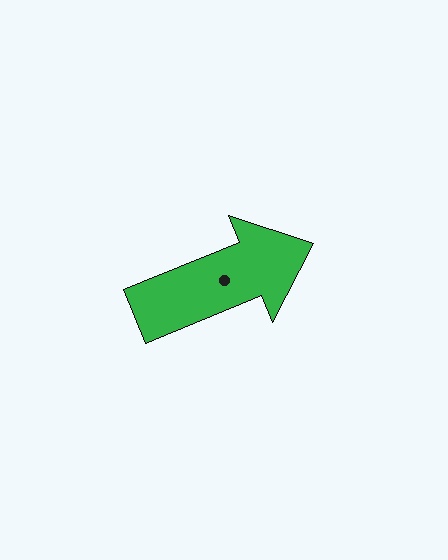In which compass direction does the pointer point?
East.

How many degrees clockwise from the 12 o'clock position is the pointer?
Approximately 68 degrees.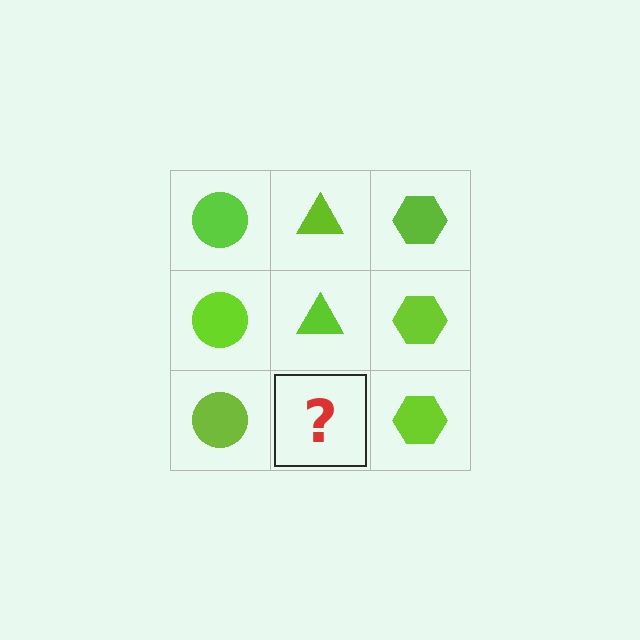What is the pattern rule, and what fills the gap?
The rule is that each column has a consistent shape. The gap should be filled with a lime triangle.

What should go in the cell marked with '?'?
The missing cell should contain a lime triangle.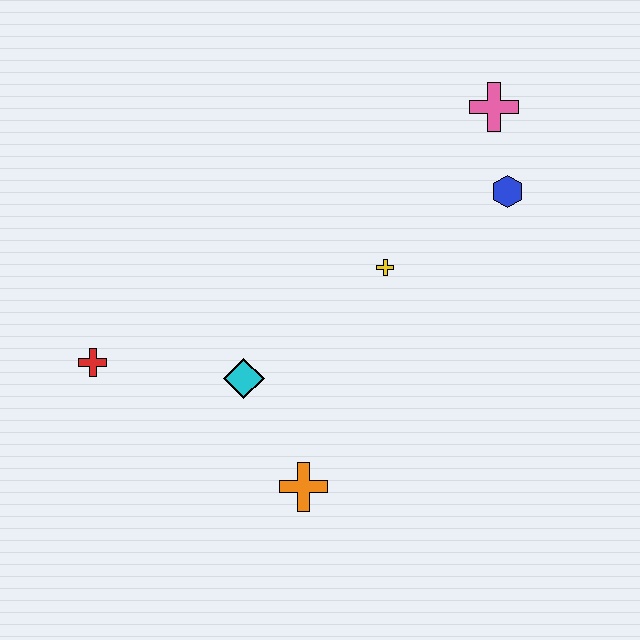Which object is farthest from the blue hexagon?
The red cross is farthest from the blue hexagon.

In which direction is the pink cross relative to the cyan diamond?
The pink cross is above the cyan diamond.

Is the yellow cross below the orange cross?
No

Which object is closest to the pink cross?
The blue hexagon is closest to the pink cross.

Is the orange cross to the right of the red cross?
Yes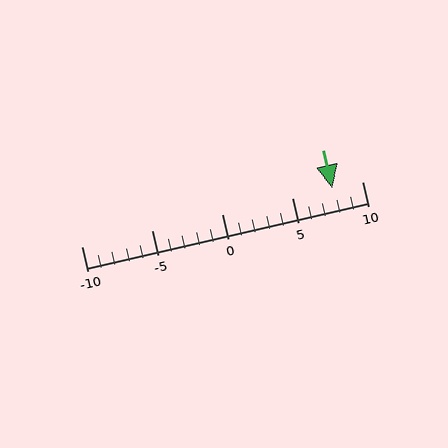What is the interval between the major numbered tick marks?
The major tick marks are spaced 5 units apart.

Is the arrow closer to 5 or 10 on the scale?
The arrow is closer to 10.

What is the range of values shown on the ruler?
The ruler shows values from -10 to 10.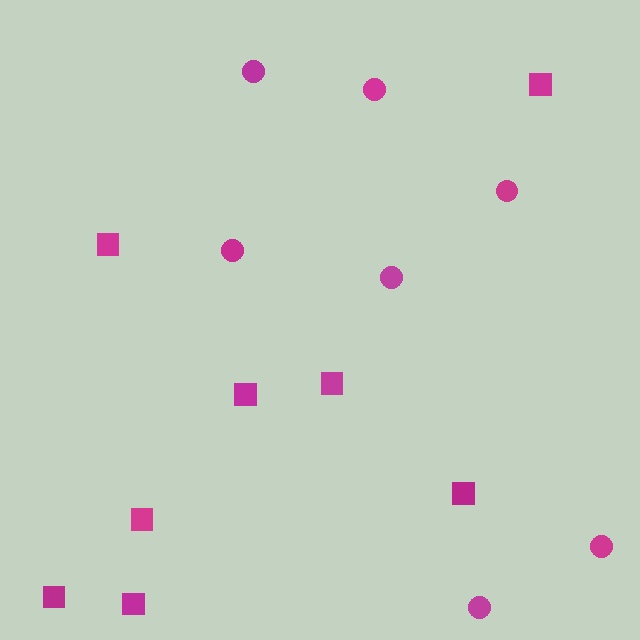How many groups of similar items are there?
There are 2 groups: one group of circles (7) and one group of squares (8).